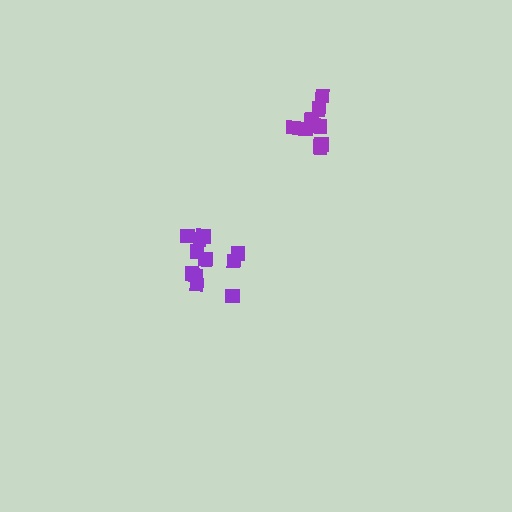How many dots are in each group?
Group 1: 11 dots, Group 2: 9 dots (20 total).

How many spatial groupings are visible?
There are 2 spatial groupings.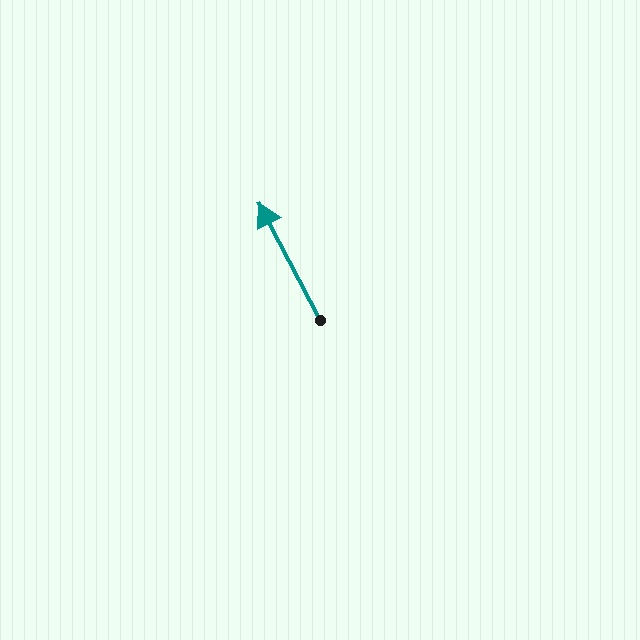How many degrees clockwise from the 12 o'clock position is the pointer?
Approximately 332 degrees.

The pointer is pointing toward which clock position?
Roughly 11 o'clock.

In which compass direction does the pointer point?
Northwest.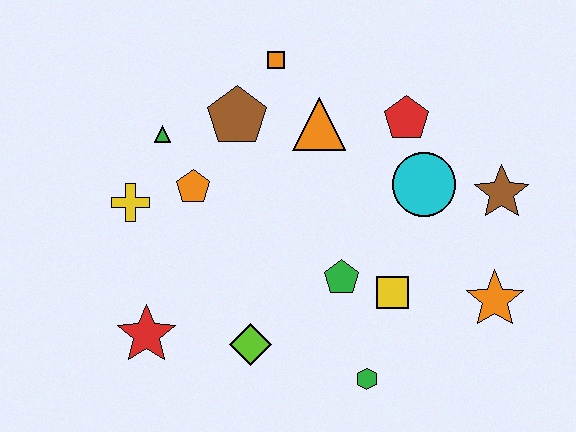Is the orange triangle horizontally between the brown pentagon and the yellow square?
Yes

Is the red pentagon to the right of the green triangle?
Yes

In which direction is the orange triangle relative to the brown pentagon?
The orange triangle is to the right of the brown pentagon.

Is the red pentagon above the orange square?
No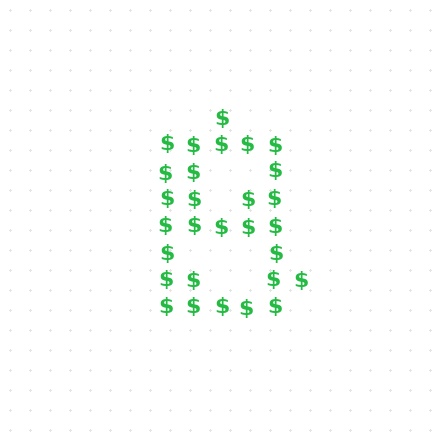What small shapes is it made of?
It is made of small dollar signs.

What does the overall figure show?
The overall figure shows the digit 8.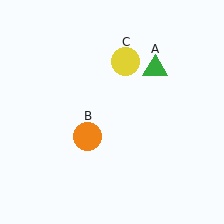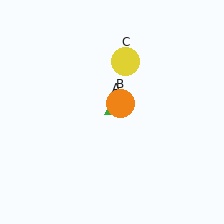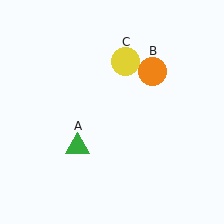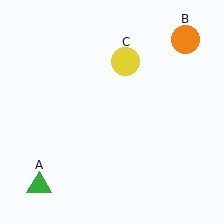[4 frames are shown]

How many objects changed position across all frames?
2 objects changed position: green triangle (object A), orange circle (object B).